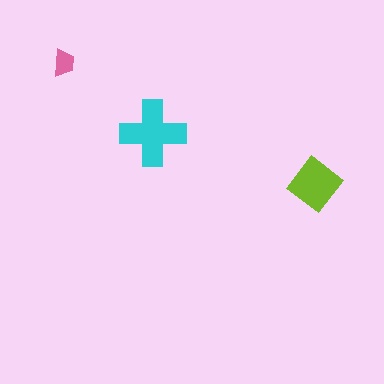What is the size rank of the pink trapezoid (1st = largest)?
3rd.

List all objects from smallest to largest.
The pink trapezoid, the lime diamond, the cyan cross.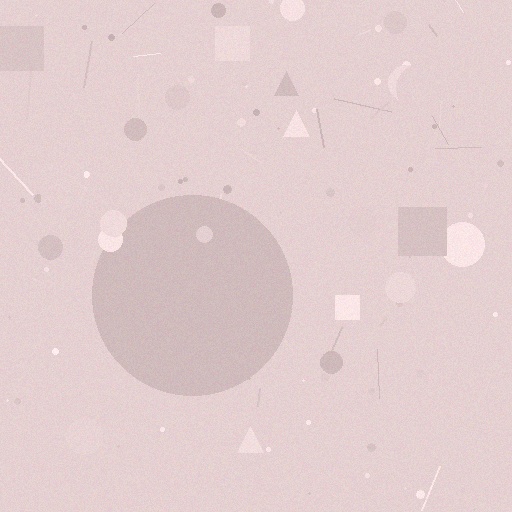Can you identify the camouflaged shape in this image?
The camouflaged shape is a circle.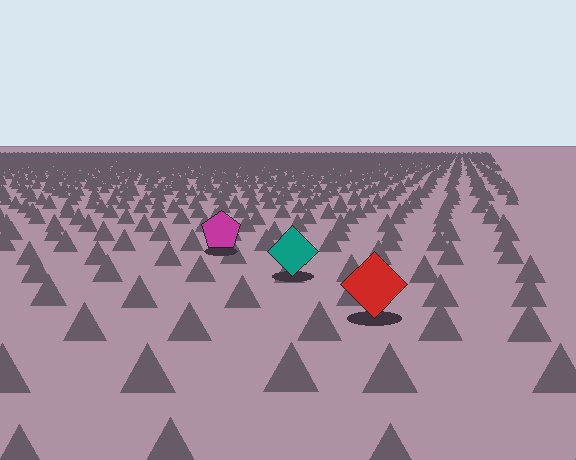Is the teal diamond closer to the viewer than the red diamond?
No. The red diamond is closer — you can tell from the texture gradient: the ground texture is coarser near it.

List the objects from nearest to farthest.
From nearest to farthest: the red diamond, the teal diamond, the magenta pentagon.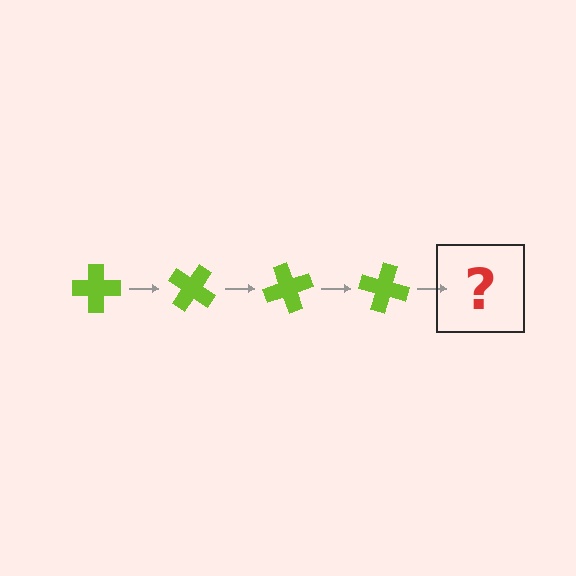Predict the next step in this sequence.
The next step is a lime cross rotated 140 degrees.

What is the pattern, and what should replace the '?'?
The pattern is that the cross rotates 35 degrees each step. The '?' should be a lime cross rotated 140 degrees.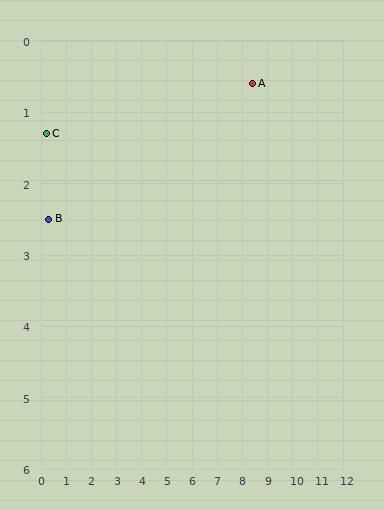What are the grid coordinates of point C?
Point C is at approximately (0.2, 1.3).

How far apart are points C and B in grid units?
Points C and B are about 1.2 grid units apart.